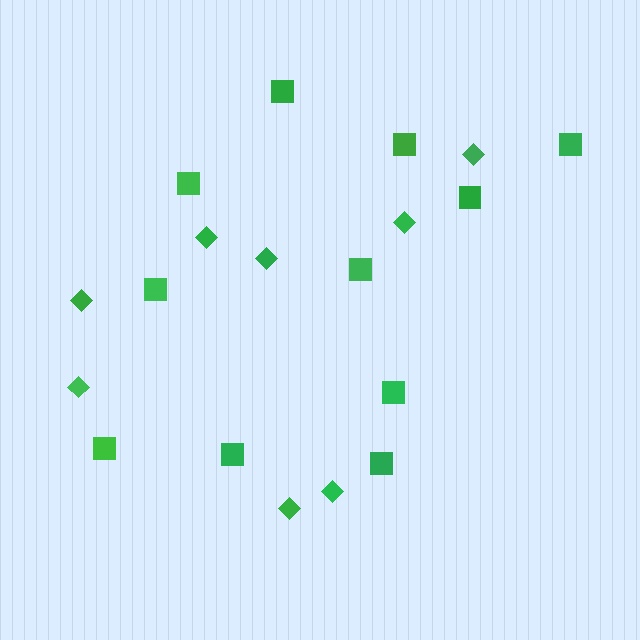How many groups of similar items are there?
There are 2 groups: one group of diamonds (8) and one group of squares (11).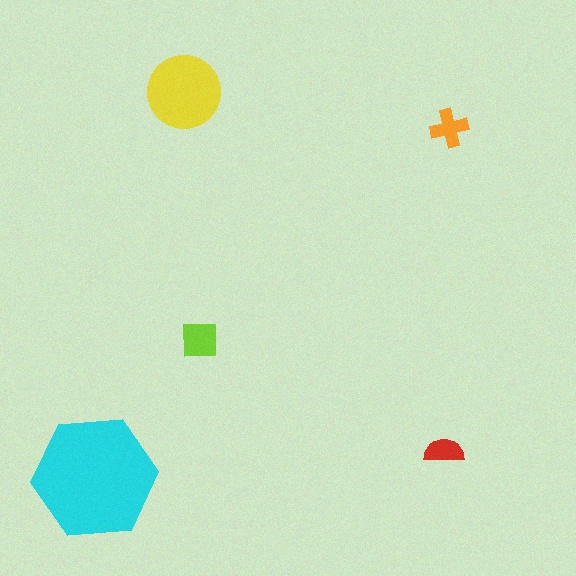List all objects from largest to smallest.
The cyan hexagon, the yellow circle, the lime square, the orange cross, the red semicircle.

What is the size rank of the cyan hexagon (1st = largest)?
1st.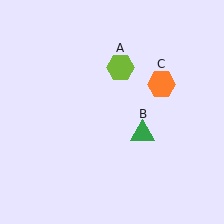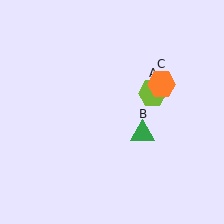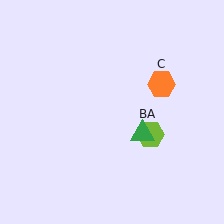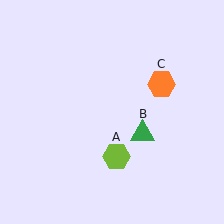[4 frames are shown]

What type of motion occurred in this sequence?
The lime hexagon (object A) rotated clockwise around the center of the scene.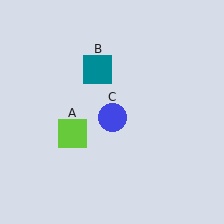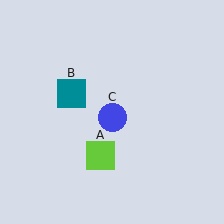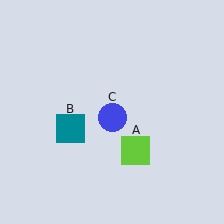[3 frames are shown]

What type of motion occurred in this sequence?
The lime square (object A), teal square (object B) rotated counterclockwise around the center of the scene.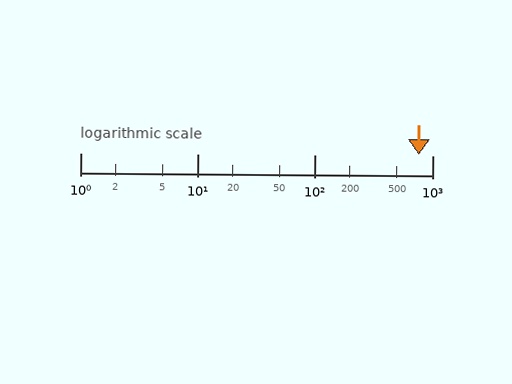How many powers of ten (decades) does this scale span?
The scale spans 3 decades, from 1 to 1000.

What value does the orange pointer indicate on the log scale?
The pointer indicates approximately 760.